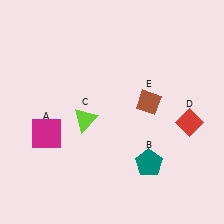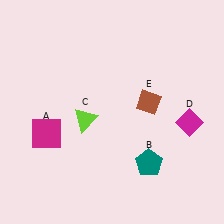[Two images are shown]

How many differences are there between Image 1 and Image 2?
There is 1 difference between the two images.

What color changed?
The diamond (D) changed from red in Image 1 to magenta in Image 2.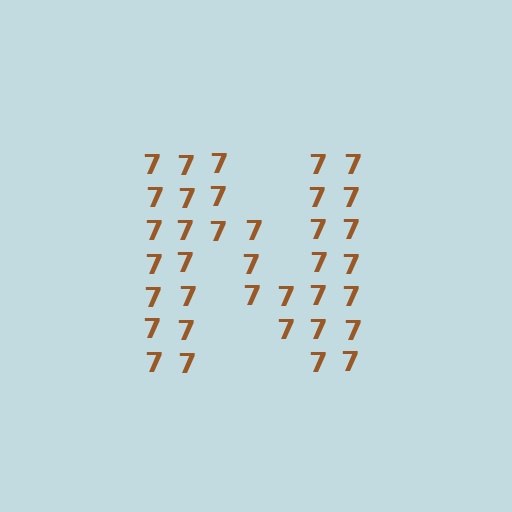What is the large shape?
The large shape is the letter N.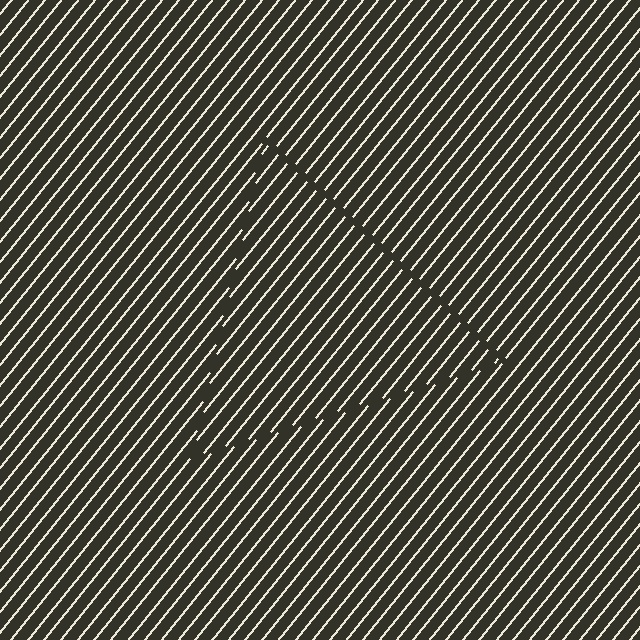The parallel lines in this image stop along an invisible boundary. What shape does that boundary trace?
An illusory triangle. The interior of the shape contains the same grating, shifted by half a period — the contour is defined by the phase discontinuity where line-ends from the inner and outer gratings abut.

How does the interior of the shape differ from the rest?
The interior of the shape contains the same grating, shifted by half a period — the contour is defined by the phase discontinuity where line-ends from the inner and outer gratings abut.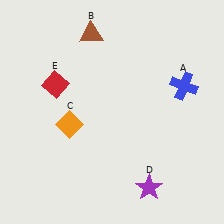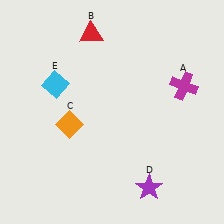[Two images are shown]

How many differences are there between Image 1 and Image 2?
There are 3 differences between the two images.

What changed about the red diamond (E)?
In Image 1, E is red. In Image 2, it changed to cyan.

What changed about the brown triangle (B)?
In Image 1, B is brown. In Image 2, it changed to red.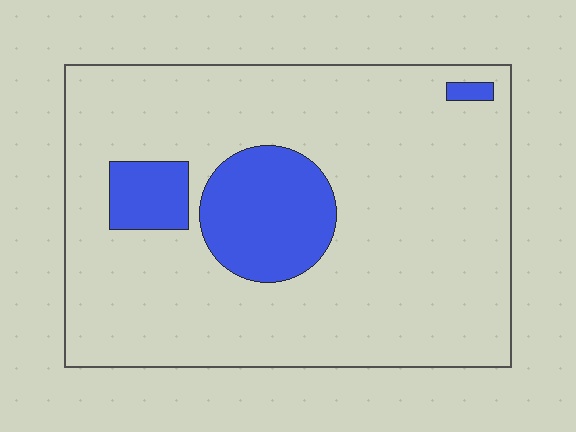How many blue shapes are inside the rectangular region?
3.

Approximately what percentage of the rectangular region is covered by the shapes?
Approximately 15%.